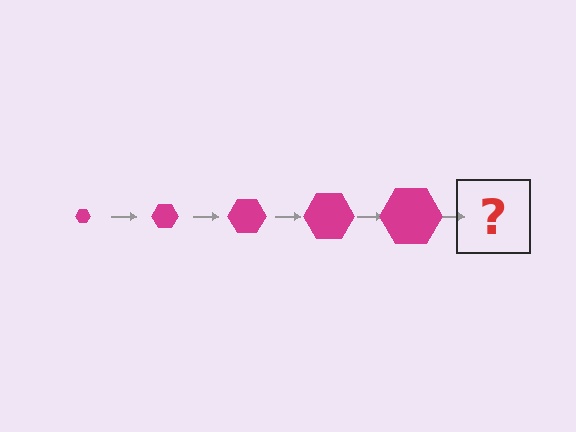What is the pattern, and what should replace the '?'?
The pattern is that the hexagon gets progressively larger each step. The '?' should be a magenta hexagon, larger than the previous one.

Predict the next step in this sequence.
The next step is a magenta hexagon, larger than the previous one.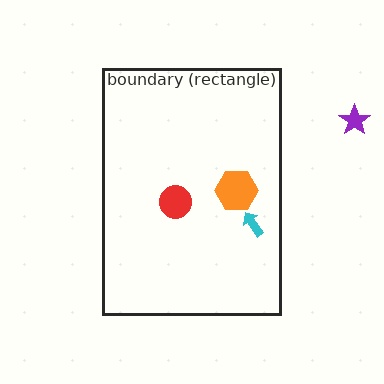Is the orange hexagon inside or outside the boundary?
Inside.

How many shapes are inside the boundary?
3 inside, 1 outside.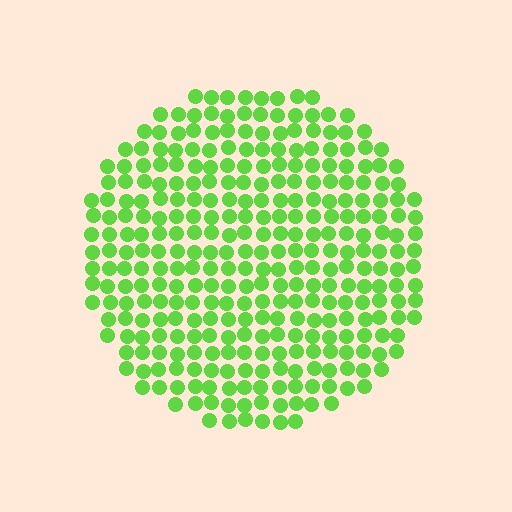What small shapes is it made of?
It is made of small circles.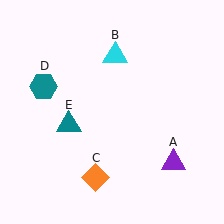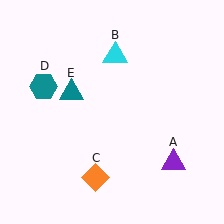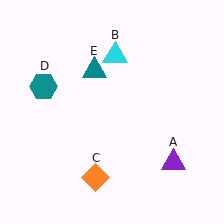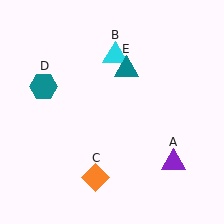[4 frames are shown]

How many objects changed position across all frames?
1 object changed position: teal triangle (object E).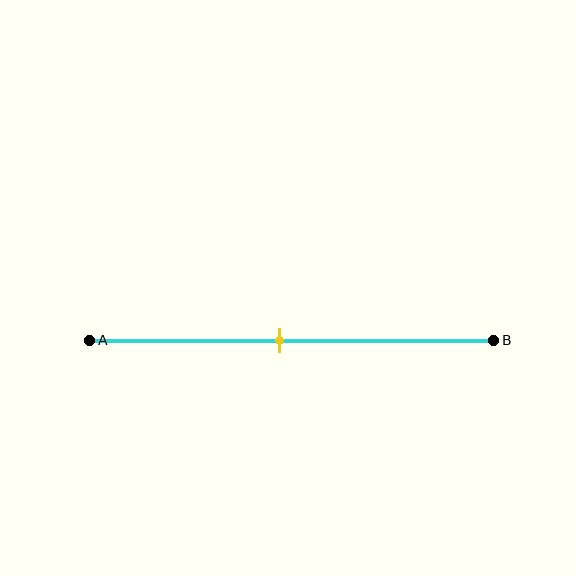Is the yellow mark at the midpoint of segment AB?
Yes, the mark is approximately at the midpoint.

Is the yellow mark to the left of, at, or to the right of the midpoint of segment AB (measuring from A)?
The yellow mark is approximately at the midpoint of segment AB.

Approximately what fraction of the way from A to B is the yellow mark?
The yellow mark is approximately 45% of the way from A to B.